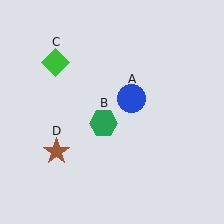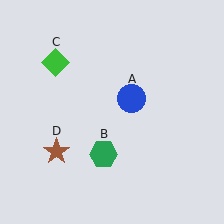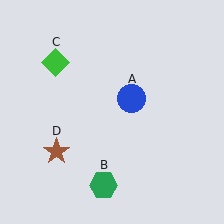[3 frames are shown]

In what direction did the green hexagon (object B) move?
The green hexagon (object B) moved down.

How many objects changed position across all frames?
1 object changed position: green hexagon (object B).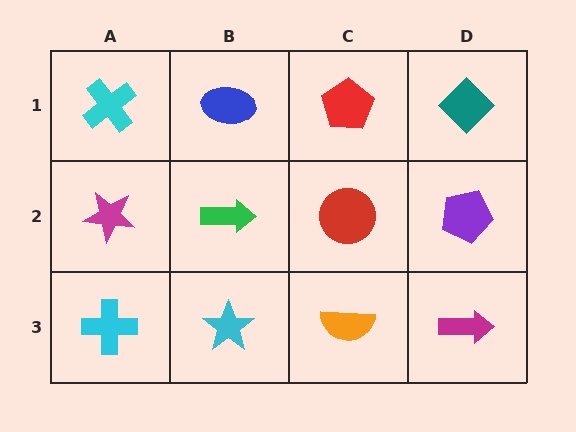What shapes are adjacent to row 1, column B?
A green arrow (row 2, column B), a cyan cross (row 1, column A), a red pentagon (row 1, column C).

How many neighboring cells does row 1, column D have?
2.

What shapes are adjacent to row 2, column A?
A cyan cross (row 1, column A), a cyan cross (row 3, column A), a green arrow (row 2, column B).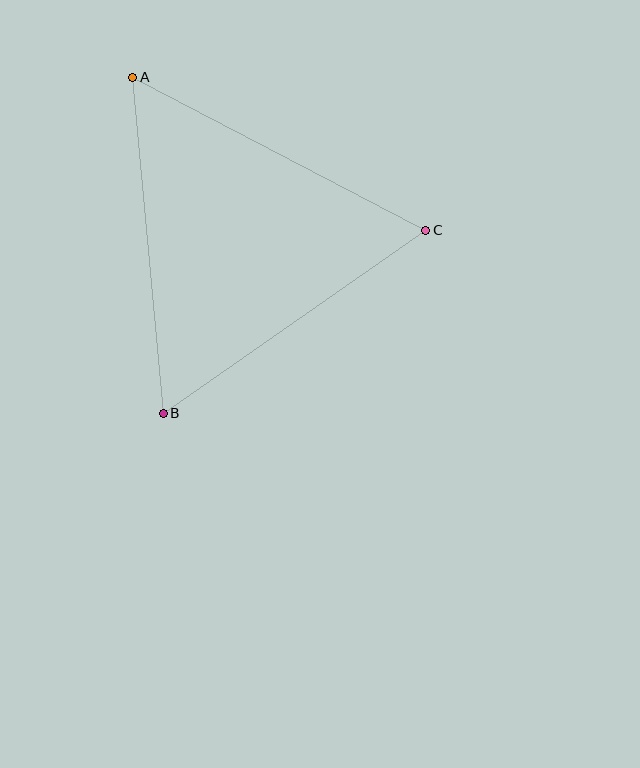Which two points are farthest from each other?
Points A and B are farthest from each other.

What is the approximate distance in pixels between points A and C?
The distance between A and C is approximately 331 pixels.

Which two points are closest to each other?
Points B and C are closest to each other.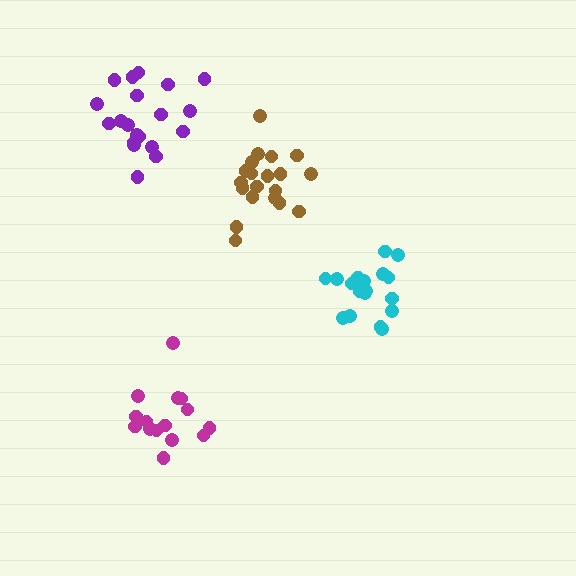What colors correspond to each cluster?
The clusters are colored: cyan, magenta, brown, purple.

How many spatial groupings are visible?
There are 4 spatial groupings.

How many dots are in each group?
Group 1: 20 dots, Group 2: 15 dots, Group 3: 20 dots, Group 4: 20 dots (75 total).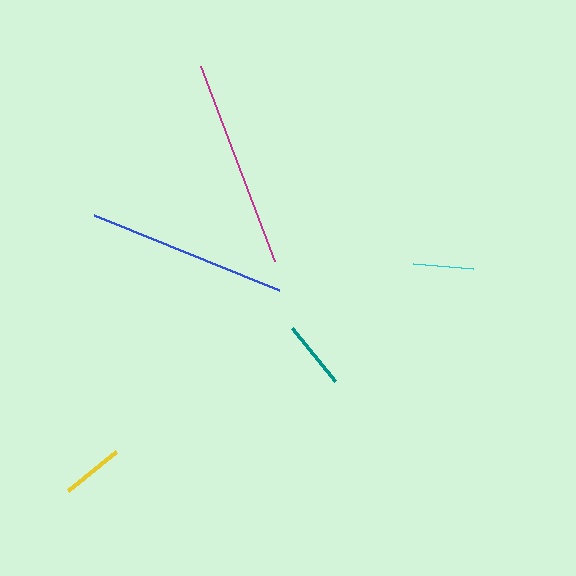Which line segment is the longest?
The magenta line is the longest at approximately 208 pixels.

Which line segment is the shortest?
The cyan line is the shortest at approximately 60 pixels.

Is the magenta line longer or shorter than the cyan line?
The magenta line is longer than the cyan line.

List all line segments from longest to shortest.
From longest to shortest: magenta, blue, teal, yellow, cyan.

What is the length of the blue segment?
The blue segment is approximately 200 pixels long.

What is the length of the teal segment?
The teal segment is approximately 69 pixels long.